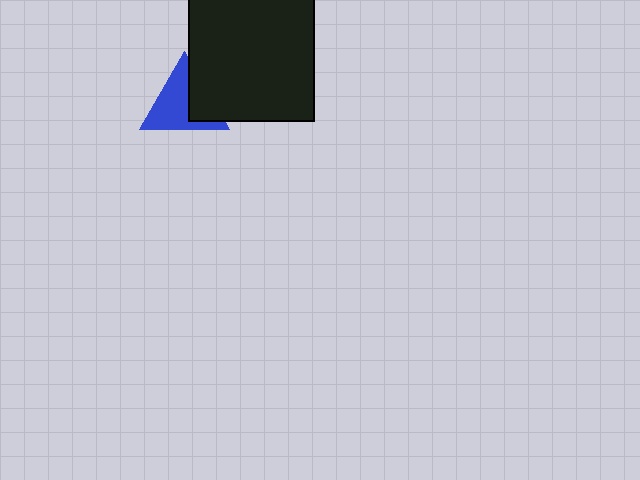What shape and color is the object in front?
The object in front is a black square.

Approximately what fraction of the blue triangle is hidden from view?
Roughly 35% of the blue triangle is hidden behind the black square.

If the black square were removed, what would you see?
You would see the complete blue triangle.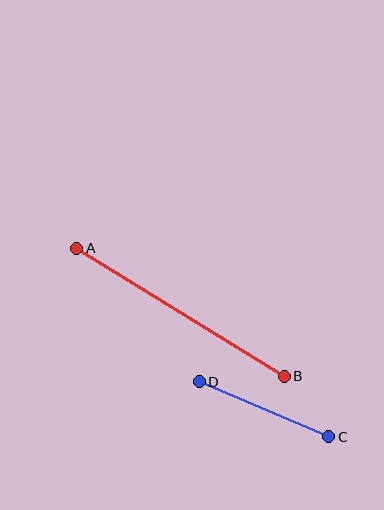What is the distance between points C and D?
The distance is approximately 141 pixels.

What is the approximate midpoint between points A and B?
The midpoint is at approximately (180, 312) pixels.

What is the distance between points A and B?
The distance is approximately 244 pixels.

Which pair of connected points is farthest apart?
Points A and B are farthest apart.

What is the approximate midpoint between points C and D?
The midpoint is at approximately (264, 409) pixels.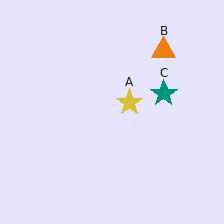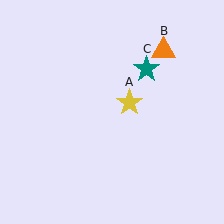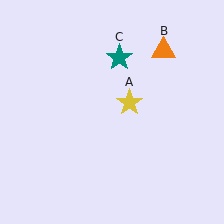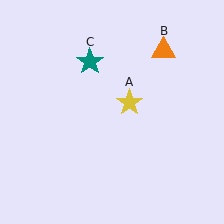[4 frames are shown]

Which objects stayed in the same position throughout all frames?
Yellow star (object A) and orange triangle (object B) remained stationary.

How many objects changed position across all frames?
1 object changed position: teal star (object C).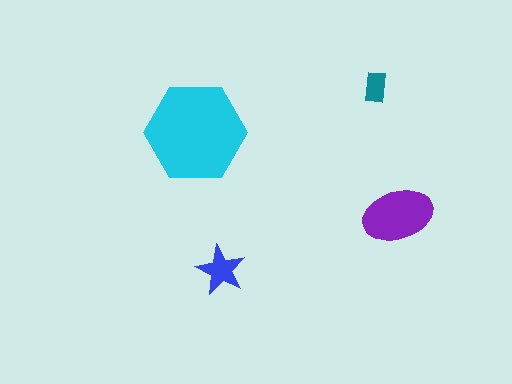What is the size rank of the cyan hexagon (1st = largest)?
1st.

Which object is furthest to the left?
The cyan hexagon is leftmost.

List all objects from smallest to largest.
The teal rectangle, the blue star, the purple ellipse, the cyan hexagon.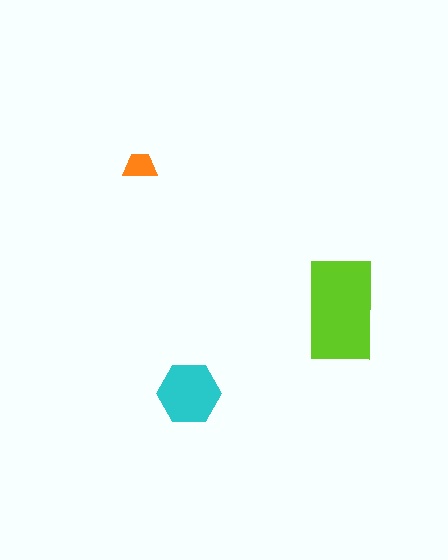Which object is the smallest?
The orange trapezoid.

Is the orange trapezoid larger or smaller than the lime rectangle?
Smaller.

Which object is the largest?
The lime rectangle.